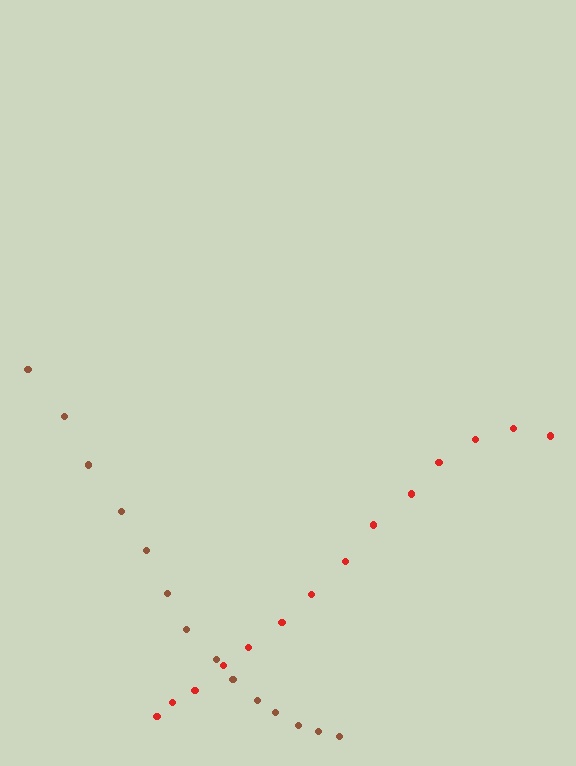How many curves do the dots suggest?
There are 2 distinct paths.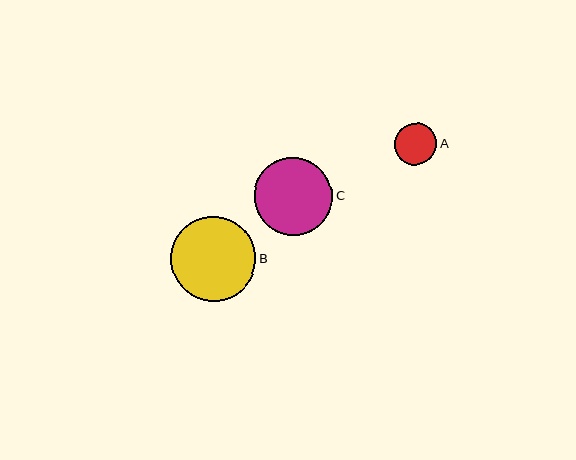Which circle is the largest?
Circle B is the largest with a size of approximately 85 pixels.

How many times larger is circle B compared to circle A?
Circle B is approximately 2.0 times the size of circle A.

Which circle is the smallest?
Circle A is the smallest with a size of approximately 42 pixels.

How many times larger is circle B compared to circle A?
Circle B is approximately 2.0 times the size of circle A.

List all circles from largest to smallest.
From largest to smallest: B, C, A.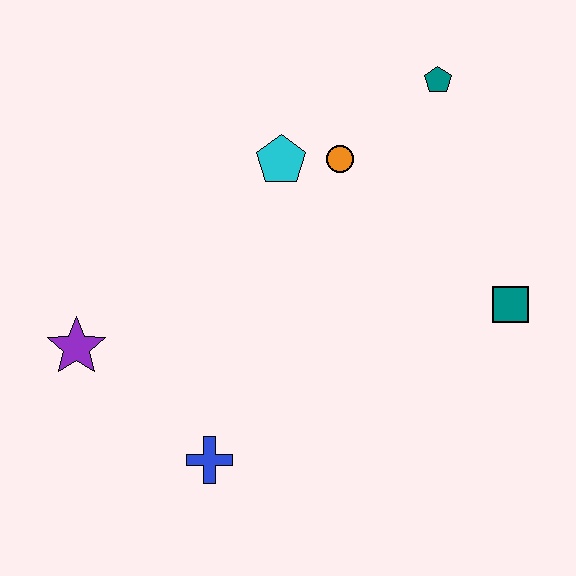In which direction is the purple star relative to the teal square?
The purple star is to the left of the teal square.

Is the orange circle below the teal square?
No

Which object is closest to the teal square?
The orange circle is closest to the teal square.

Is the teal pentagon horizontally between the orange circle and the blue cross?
No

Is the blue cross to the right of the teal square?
No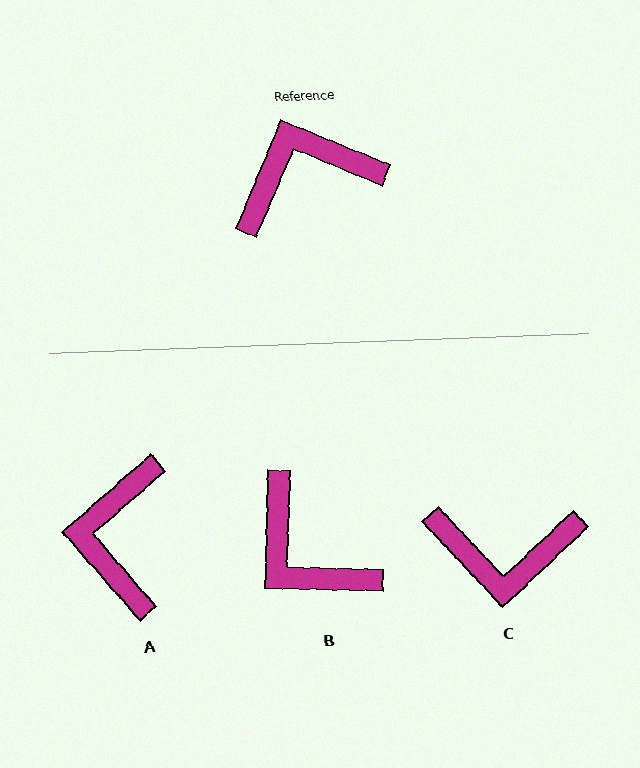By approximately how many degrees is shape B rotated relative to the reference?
Approximately 111 degrees counter-clockwise.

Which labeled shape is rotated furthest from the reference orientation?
C, about 156 degrees away.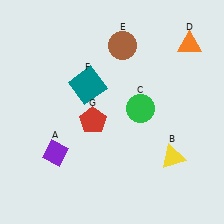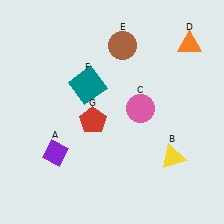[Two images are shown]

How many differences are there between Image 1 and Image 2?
There is 1 difference between the two images.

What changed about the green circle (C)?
In Image 1, C is green. In Image 2, it changed to pink.